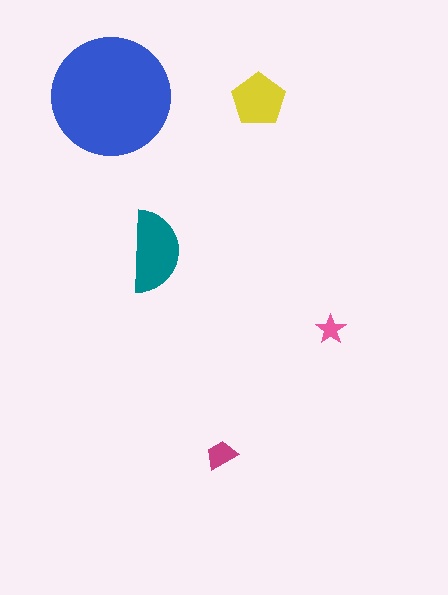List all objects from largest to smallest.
The blue circle, the teal semicircle, the yellow pentagon, the magenta trapezoid, the pink star.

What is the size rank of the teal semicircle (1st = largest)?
2nd.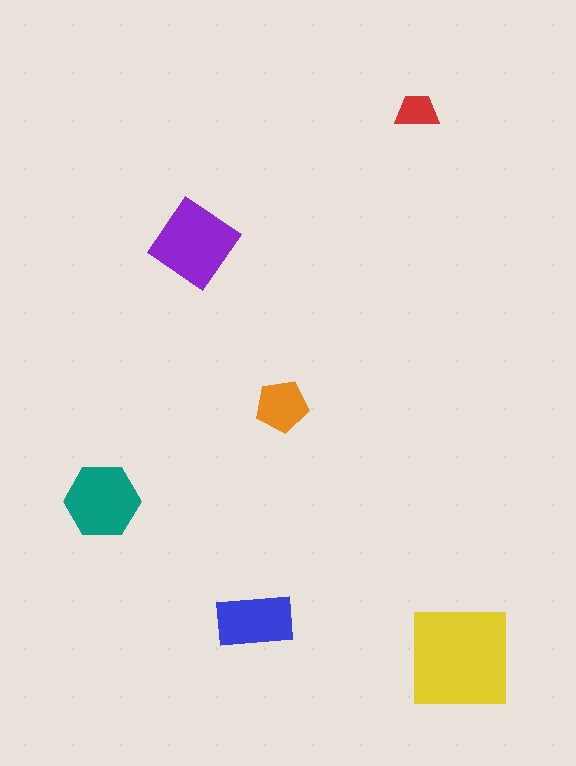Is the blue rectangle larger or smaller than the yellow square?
Smaller.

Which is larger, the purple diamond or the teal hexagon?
The purple diamond.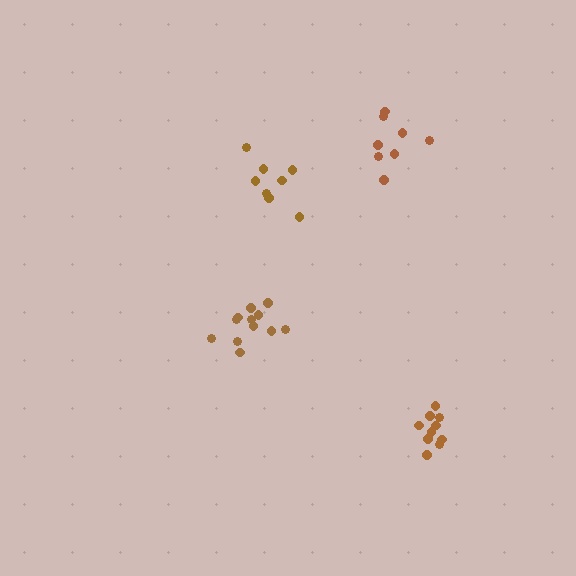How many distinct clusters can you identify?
There are 4 distinct clusters.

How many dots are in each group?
Group 1: 12 dots, Group 2: 10 dots, Group 3: 8 dots, Group 4: 8 dots (38 total).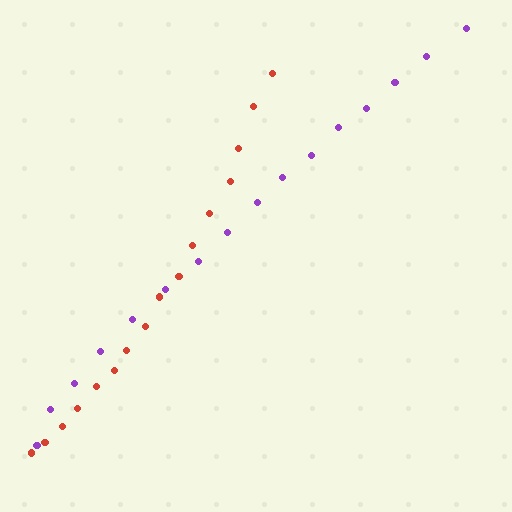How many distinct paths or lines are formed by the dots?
There are 2 distinct paths.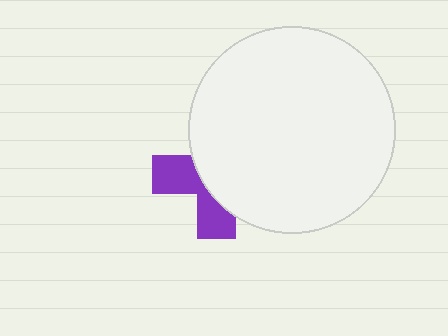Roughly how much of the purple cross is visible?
A small part of it is visible (roughly 38%).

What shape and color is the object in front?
The object in front is a white circle.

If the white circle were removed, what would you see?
You would see the complete purple cross.